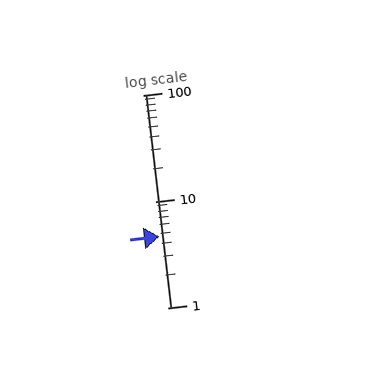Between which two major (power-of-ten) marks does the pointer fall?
The pointer is between 1 and 10.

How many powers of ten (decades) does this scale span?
The scale spans 2 decades, from 1 to 100.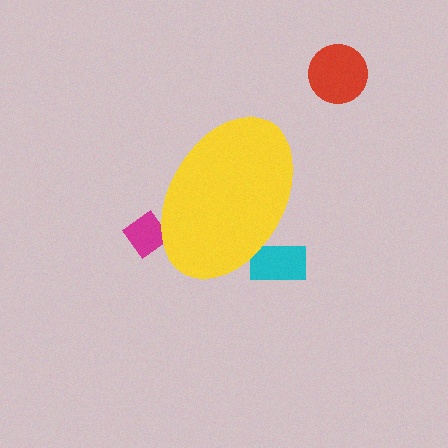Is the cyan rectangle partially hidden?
Yes, the cyan rectangle is partially hidden behind the yellow ellipse.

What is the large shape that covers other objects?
A yellow ellipse.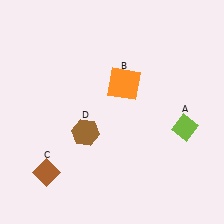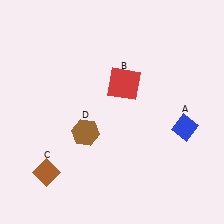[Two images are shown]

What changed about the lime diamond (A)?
In Image 1, A is lime. In Image 2, it changed to blue.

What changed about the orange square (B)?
In Image 1, B is orange. In Image 2, it changed to red.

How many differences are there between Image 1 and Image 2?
There are 2 differences between the two images.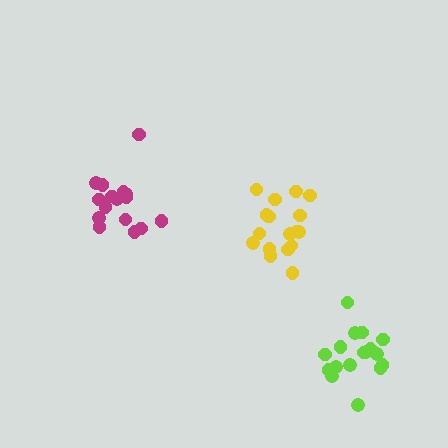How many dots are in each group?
Group 1: 17 dots, Group 2: 16 dots, Group 3: 17 dots (50 total).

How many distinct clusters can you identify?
There are 3 distinct clusters.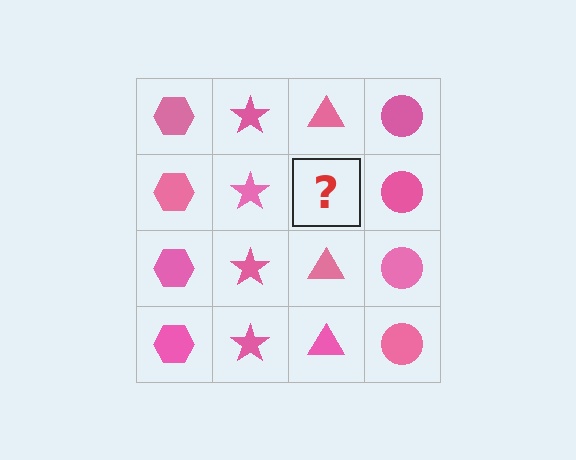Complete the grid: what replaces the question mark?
The question mark should be replaced with a pink triangle.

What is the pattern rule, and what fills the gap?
The rule is that each column has a consistent shape. The gap should be filled with a pink triangle.